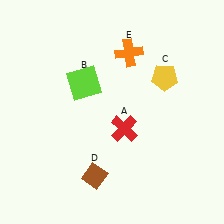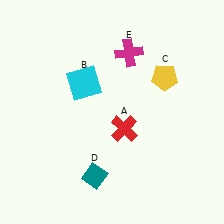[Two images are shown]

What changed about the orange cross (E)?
In Image 1, E is orange. In Image 2, it changed to magenta.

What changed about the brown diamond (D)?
In Image 1, D is brown. In Image 2, it changed to teal.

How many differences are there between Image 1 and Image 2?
There are 3 differences between the two images.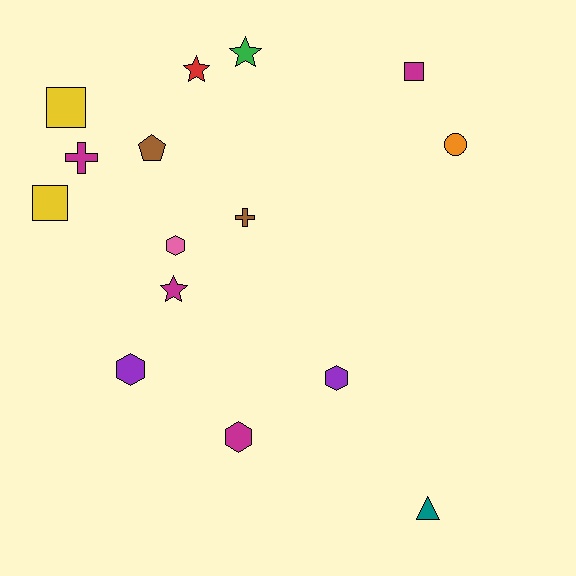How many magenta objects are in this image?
There are 4 magenta objects.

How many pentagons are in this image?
There is 1 pentagon.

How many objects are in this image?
There are 15 objects.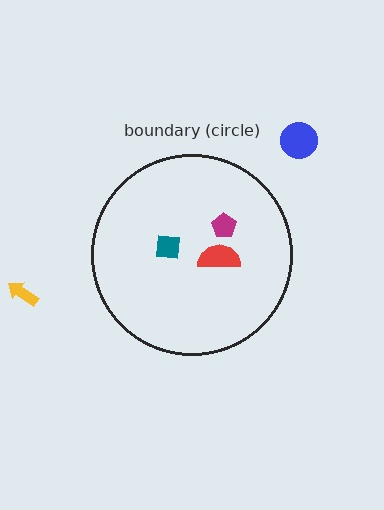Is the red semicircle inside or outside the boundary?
Inside.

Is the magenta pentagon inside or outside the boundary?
Inside.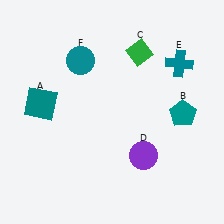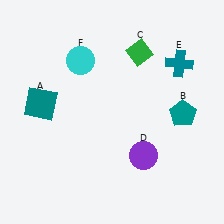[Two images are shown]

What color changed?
The circle (F) changed from teal in Image 1 to cyan in Image 2.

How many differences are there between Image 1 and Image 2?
There is 1 difference between the two images.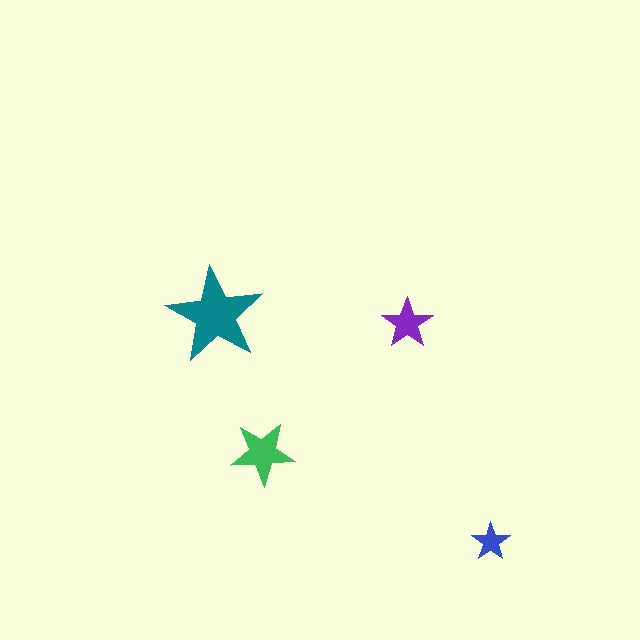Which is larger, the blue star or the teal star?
The teal one.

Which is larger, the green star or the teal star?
The teal one.